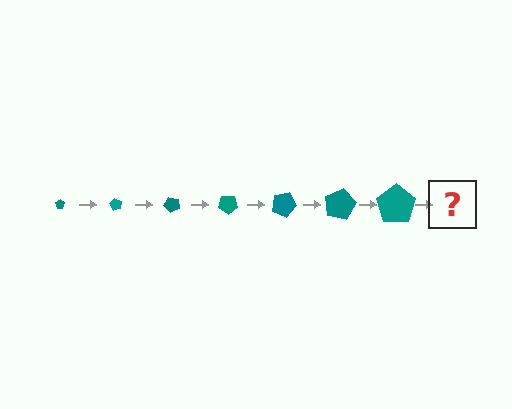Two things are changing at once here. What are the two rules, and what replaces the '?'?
The two rules are that the pentagon grows larger each step and it rotates 60 degrees each step. The '?' should be a pentagon, larger than the previous one and rotated 420 degrees from the start.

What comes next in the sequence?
The next element should be a pentagon, larger than the previous one and rotated 420 degrees from the start.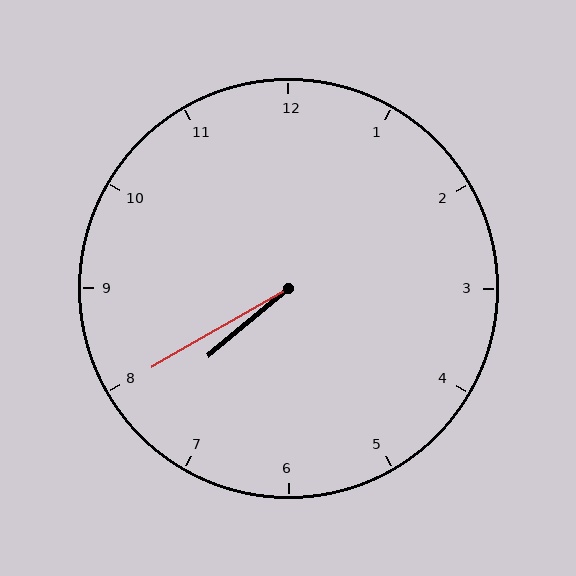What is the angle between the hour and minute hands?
Approximately 10 degrees.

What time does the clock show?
7:40.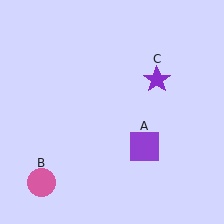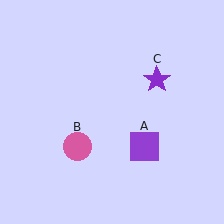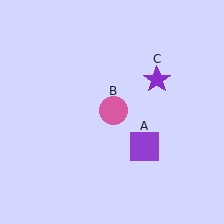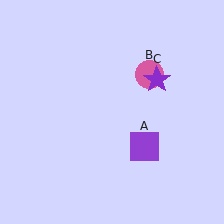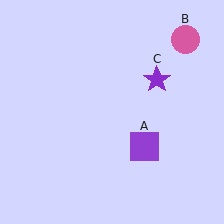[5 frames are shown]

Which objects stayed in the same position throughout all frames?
Purple square (object A) and purple star (object C) remained stationary.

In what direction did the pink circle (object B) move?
The pink circle (object B) moved up and to the right.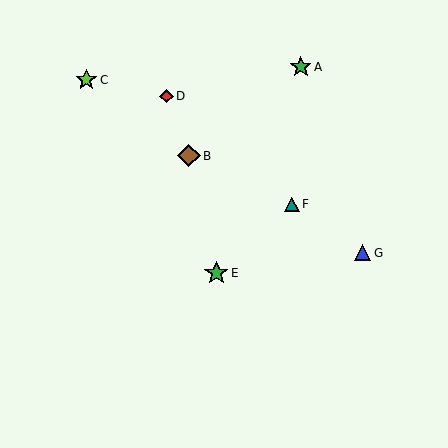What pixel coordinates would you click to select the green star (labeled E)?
Click at (216, 273) to select the green star E.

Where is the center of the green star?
The center of the green star is at (216, 273).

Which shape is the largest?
The green star (labeled E) is the largest.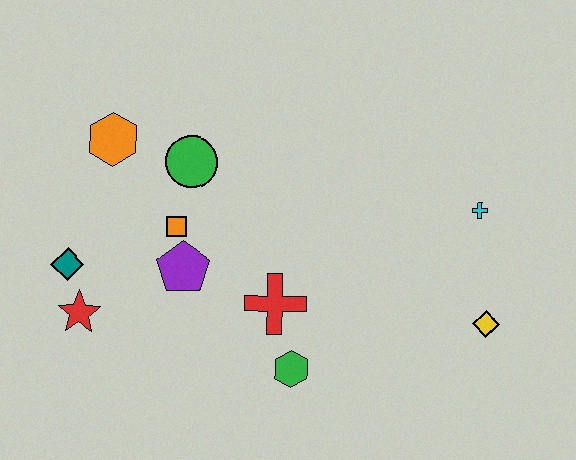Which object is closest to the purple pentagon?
The orange square is closest to the purple pentagon.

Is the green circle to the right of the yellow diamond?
No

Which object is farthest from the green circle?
The yellow diamond is farthest from the green circle.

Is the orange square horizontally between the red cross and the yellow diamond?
No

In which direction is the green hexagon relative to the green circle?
The green hexagon is below the green circle.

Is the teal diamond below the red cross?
No